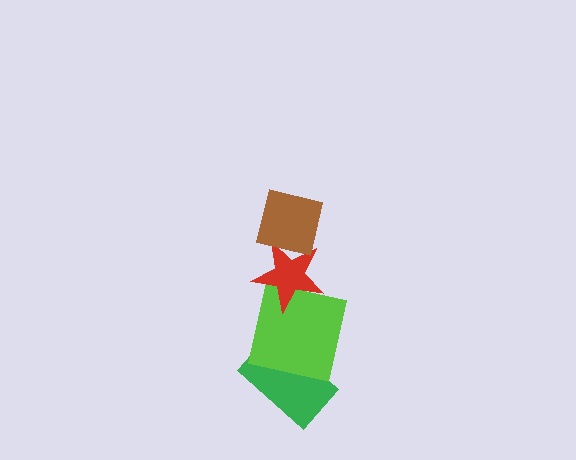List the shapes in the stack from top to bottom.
From top to bottom: the brown square, the red star, the lime square, the green rectangle.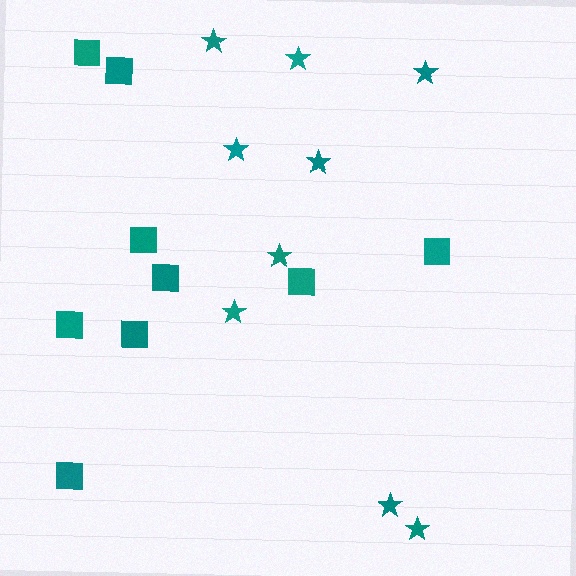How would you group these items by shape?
There are 2 groups: one group of stars (9) and one group of squares (9).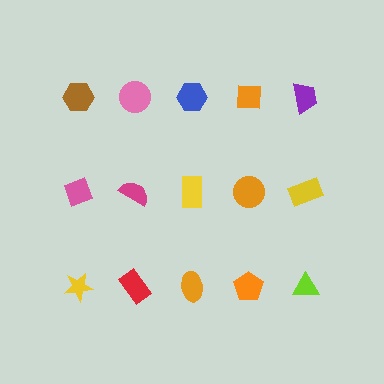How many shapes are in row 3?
5 shapes.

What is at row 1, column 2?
A pink circle.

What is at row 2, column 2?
A magenta semicircle.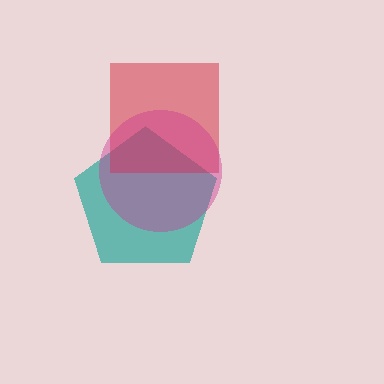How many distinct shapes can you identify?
There are 3 distinct shapes: a teal pentagon, a red square, a magenta circle.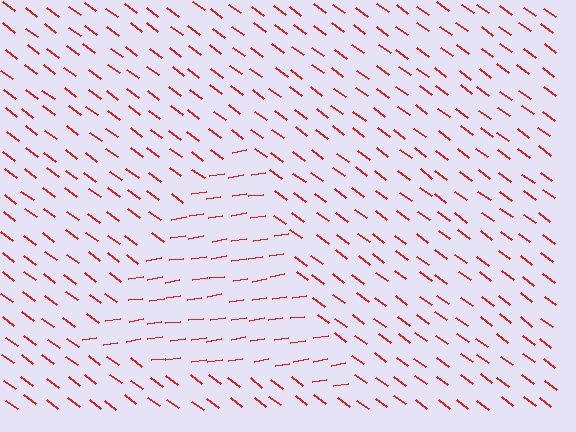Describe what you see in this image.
The image is filled with small red line segments. A triangle region in the image has lines oriented differently from the surrounding lines, creating a visible texture boundary.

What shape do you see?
I see a triangle.